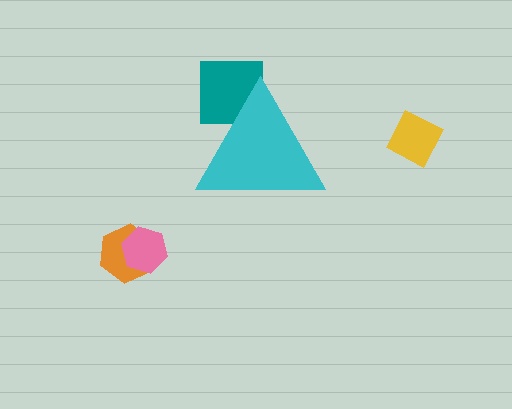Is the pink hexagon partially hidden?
No, the pink hexagon is fully visible.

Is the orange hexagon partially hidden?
No, the orange hexagon is fully visible.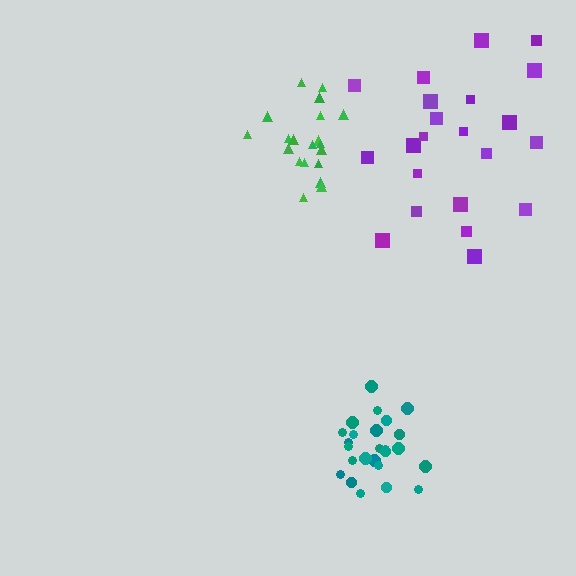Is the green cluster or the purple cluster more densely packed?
Green.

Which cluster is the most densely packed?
Green.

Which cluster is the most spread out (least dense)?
Purple.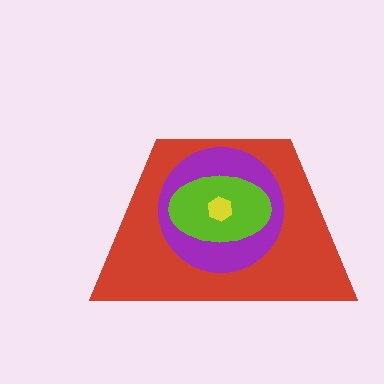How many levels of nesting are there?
4.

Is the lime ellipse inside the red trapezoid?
Yes.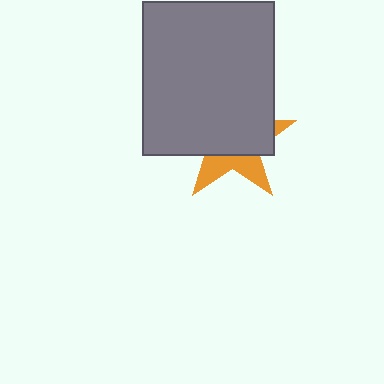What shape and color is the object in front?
The object in front is a gray rectangle.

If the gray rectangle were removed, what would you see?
You would see the complete orange star.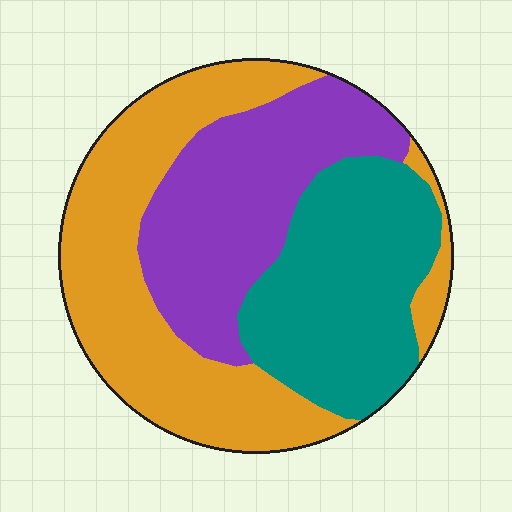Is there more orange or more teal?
Orange.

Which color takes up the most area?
Orange, at roughly 40%.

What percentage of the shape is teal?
Teal takes up between a quarter and a half of the shape.